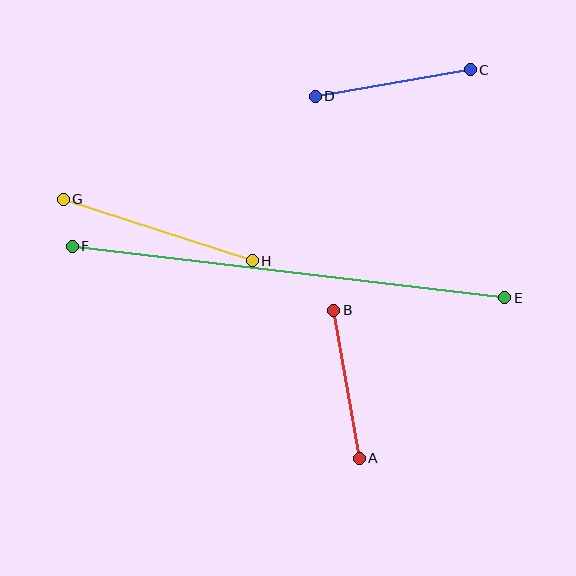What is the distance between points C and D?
The distance is approximately 157 pixels.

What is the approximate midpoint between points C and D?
The midpoint is at approximately (393, 83) pixels.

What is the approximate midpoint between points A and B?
The midpoint is at approximately (347, 384) pixels.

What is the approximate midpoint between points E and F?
The midpoint is at approximately (288, 272) pixels.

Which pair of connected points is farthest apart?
Points E and F are farthest apart.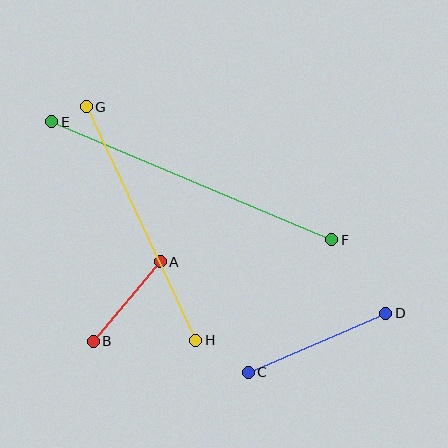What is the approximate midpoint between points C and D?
The midpoint is at approximately (317, 343) pixels.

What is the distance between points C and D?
The distance is approximately 150 pixels.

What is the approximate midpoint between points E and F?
The midpoint is at approximately (192, 181) pixels.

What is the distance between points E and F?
The distance is approximately 304 pixels.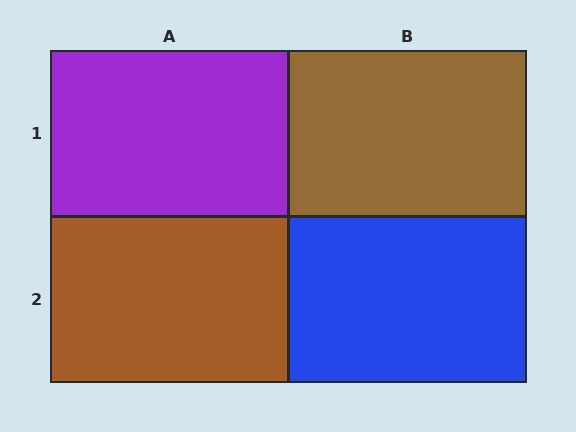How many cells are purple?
1 cell is purple.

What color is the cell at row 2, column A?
Brown.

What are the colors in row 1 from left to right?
Purple, brown.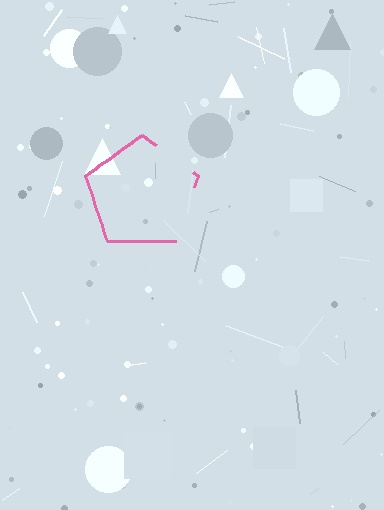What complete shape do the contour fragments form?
The contour fragments form a pentagon.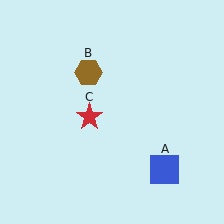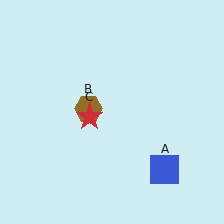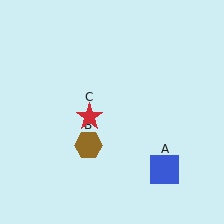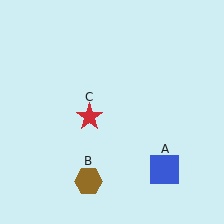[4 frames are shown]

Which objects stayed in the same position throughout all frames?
Blue square (object A) and red star (object C) remained stationary.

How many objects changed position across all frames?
1 object changed position: brown hexagon (object B).